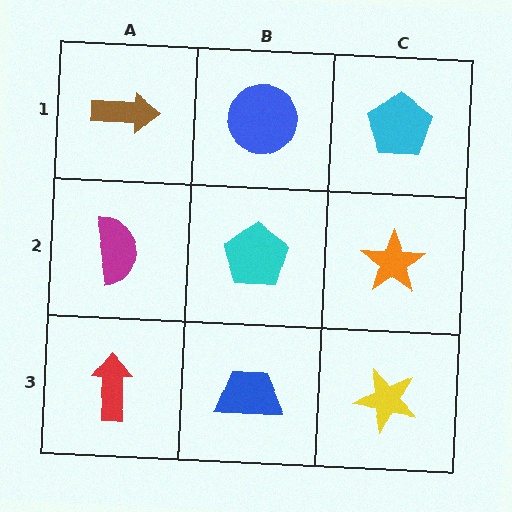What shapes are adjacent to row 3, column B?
A cyan pentagon (row 2, column B), a red arrow (row 3, column A), a yellow star (row 3, column C).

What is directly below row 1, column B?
A cyan pentagon.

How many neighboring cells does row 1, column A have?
2.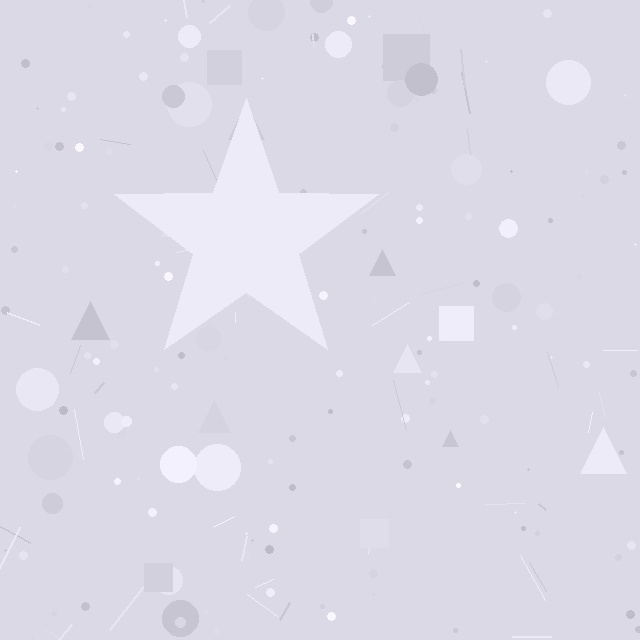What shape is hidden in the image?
A star is hidden in the image.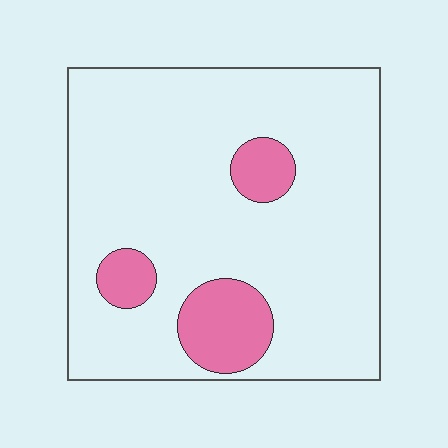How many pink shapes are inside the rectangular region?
3.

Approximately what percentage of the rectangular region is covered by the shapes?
Approximately 15%.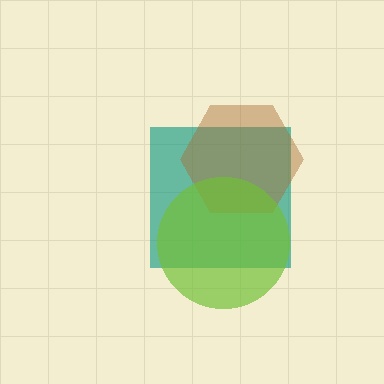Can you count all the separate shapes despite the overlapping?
Yes, there are 3 separate shapes.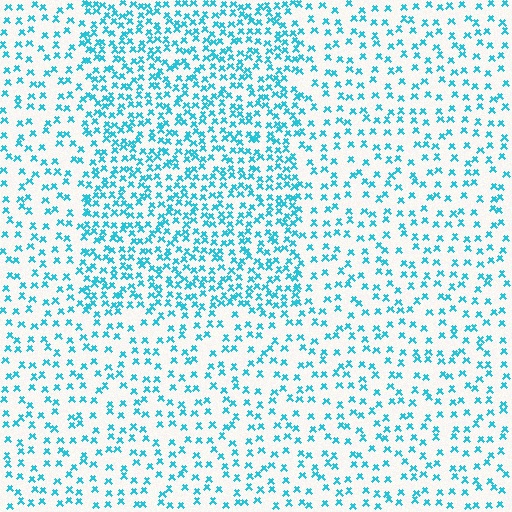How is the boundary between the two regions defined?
The boundary is defined by a change in element density (approximately 2.0x ratio). All elements are the same color, size, and shape.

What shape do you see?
I see a rectangle.